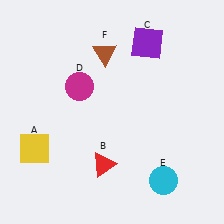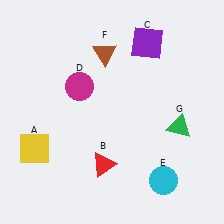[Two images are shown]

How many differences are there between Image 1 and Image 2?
There is 1 difference between the two images.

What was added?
A green triangle (G) was added in Image 2.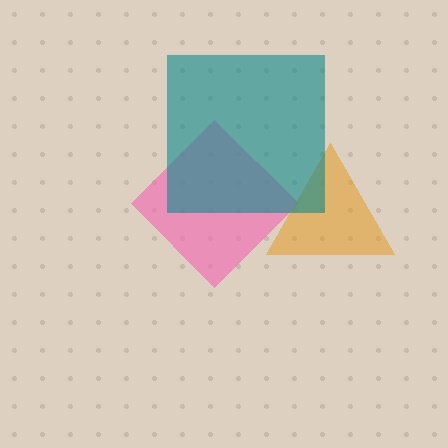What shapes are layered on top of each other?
The layered shapes are: a pink diamond, an orange triangle, a teal square.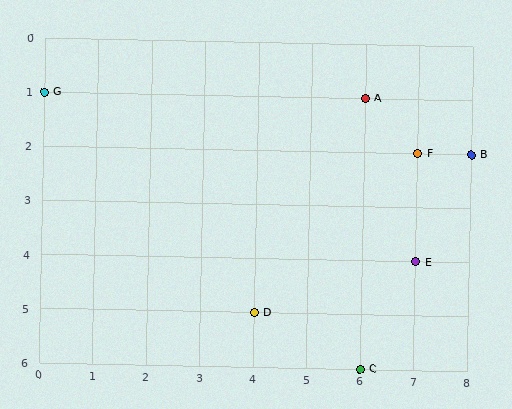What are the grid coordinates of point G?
Point G is at grid coordinates (0, 1).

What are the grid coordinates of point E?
Point E is at grid coordinates (7, 4).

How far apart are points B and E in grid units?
Points B and E are 1 column and 2 rows apart (about 2.2 grid units diagonally).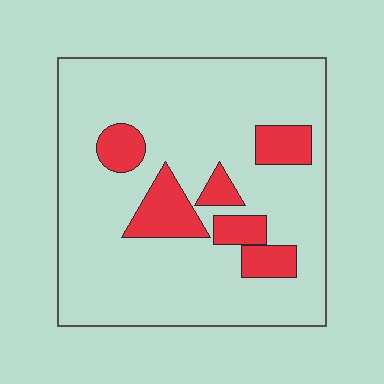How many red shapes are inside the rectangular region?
6.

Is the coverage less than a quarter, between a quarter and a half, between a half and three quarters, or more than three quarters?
Less than a quarter.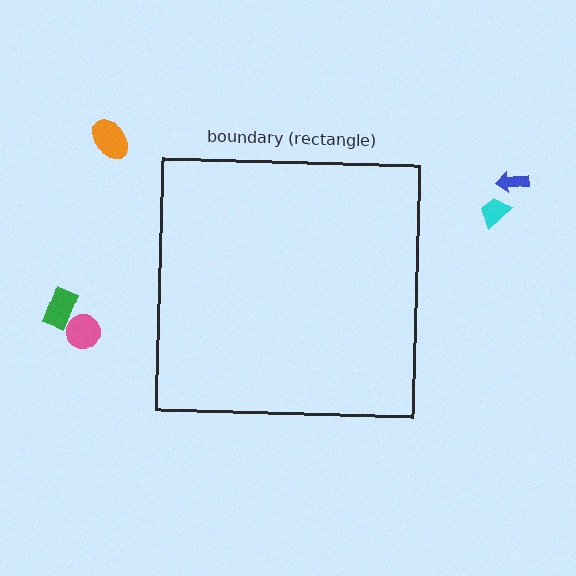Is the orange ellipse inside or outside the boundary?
Outside.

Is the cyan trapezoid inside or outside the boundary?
Outside.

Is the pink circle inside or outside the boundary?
Outside.